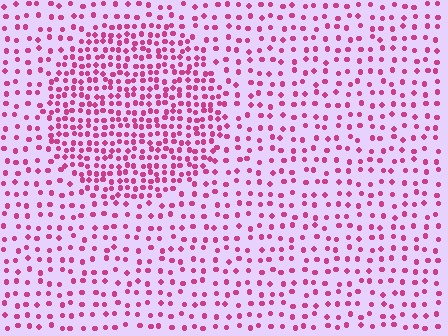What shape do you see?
I see a circle.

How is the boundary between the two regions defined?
The boundary is defined by a change in element density (approximately 2.1x ratio). All elements are the same color, size, and shape.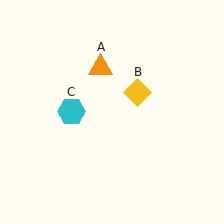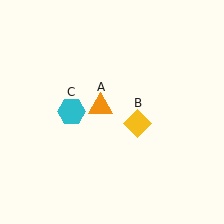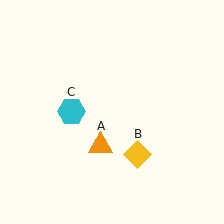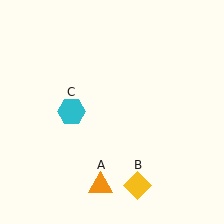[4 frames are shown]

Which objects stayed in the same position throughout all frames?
Cyan hexagon (object C) remained stationary.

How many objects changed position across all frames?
2 objects changed position: orange triangle (object A), yellow diamond (object B).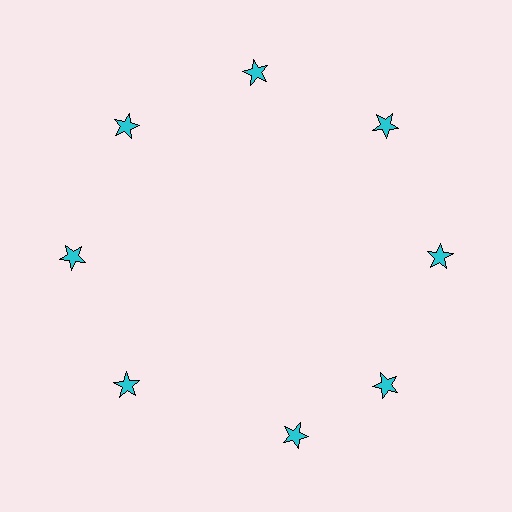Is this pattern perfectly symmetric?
No. The 8 cyan stars are arranged in a ring, but one element near the 6 o'clock position is rotated out of alignment along the ring, breaking the 8-fold rotational symmetry.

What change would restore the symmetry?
The symmetry would be restored by rotating it back into even spacing with its neighbors so that all 8 stars sit at equal angles and equal distance from the center.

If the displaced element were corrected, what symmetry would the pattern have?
It would have 8-fold rotational symmetry — the pattern would map onto itself every 45 degrees.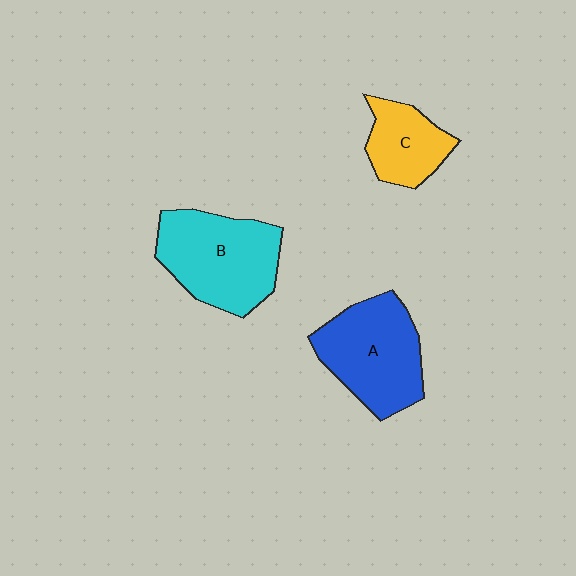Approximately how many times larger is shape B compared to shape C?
Approximately 1.8 times.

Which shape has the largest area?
Shape B (cyan).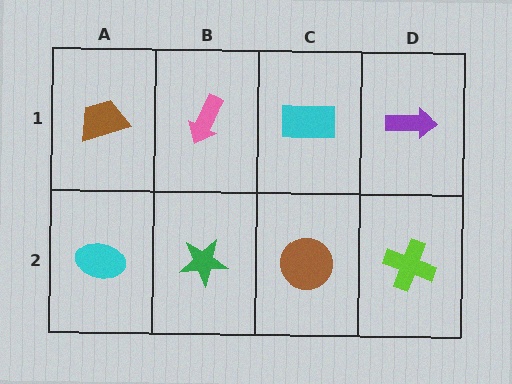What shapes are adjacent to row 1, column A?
A cyan ellipse (row 2, column A), a pink arrow (row 1, column B).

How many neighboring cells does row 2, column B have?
3.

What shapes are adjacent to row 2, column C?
A cyan rectangle (row 1, column C), a green star (row 2, column B), a lime cross (row 2, column D).